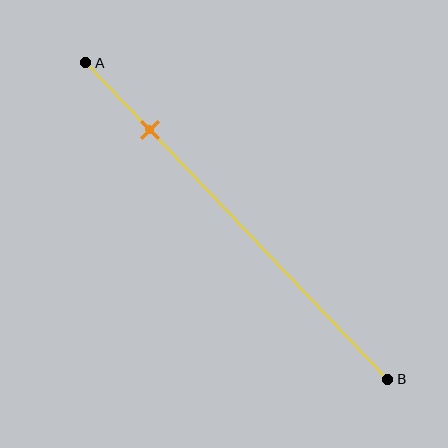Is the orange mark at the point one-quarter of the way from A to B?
No, the mark is at about 20% from A, not at the 25% one-quarter point.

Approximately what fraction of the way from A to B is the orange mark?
The orange mark is approximately 20% of the way from A to B.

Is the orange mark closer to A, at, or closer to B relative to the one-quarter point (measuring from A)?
The orange mark is closer to point A than the one-quarter point of segment AB.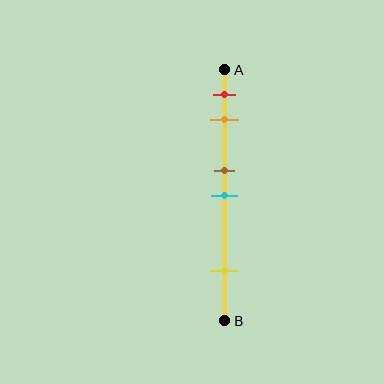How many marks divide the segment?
There are 5 marks dividing the segment.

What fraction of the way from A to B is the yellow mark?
The yellow mark is approximately 80% (0.8) of the way from A to B.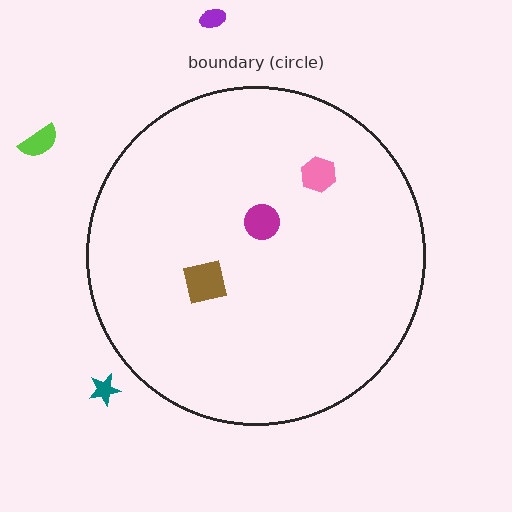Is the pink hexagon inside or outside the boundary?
Inside.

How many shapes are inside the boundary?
3 inside, 3 outside.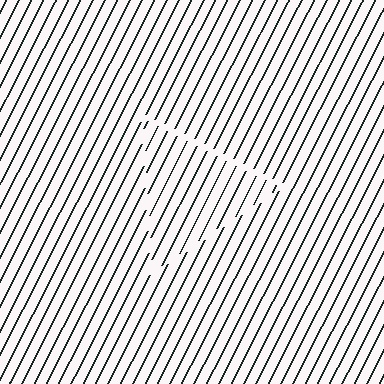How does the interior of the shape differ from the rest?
The interior of the shape contains the same grating, shifted by half a period — the contour is defined by the phase discontinuity where line-ends from the inner and outer gratings abut.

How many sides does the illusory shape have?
3 sides — the line-ends trace a triangle.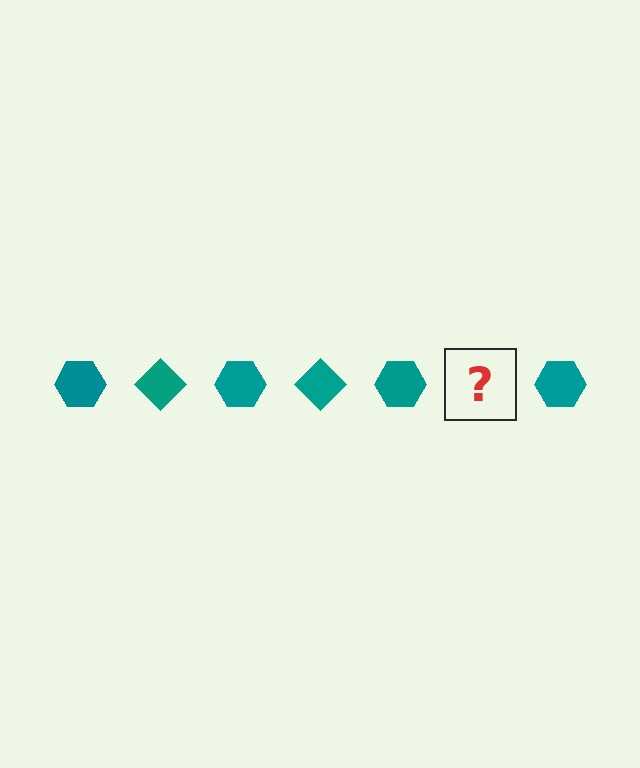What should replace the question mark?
The question mark should be replaced with a teal diamond.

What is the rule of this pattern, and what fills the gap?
The rule is that the pattern cycles through hexagon, diamond shapes in teal. The gap should be filled with a teal diamond.